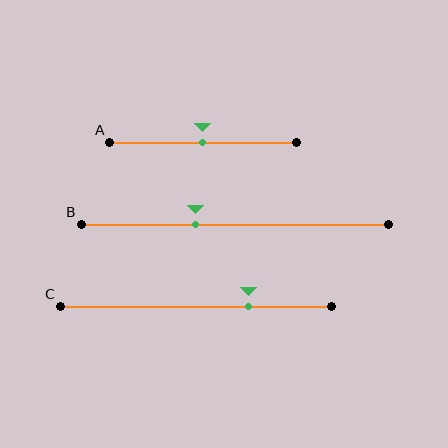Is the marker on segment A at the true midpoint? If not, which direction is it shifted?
Yes, the marker on segment A is at the true midpoint.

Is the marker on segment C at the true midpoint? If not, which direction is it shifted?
No, the marker on segment C is shifted to the right by about 19% of the segment length.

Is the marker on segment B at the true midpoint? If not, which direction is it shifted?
No, the marker on segment B is shifted to the left by about 13% of the segment length.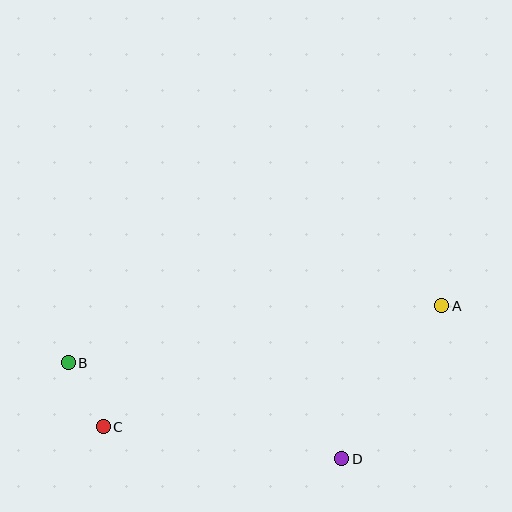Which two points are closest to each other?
Points B and C are closest to each other.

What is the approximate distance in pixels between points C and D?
The distance between C and D is approximately 241 pixels.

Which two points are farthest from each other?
Points A and B are farthest from each other.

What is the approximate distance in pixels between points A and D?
The distance between A and D is approximately 183 pixels.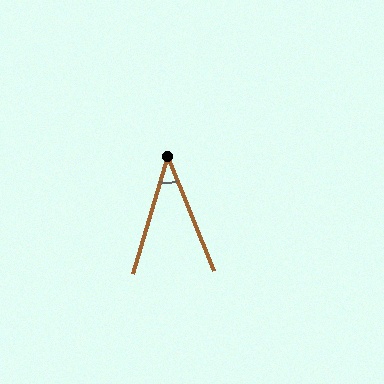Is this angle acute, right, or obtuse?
It is acute.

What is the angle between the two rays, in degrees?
Approximately 38 degrees.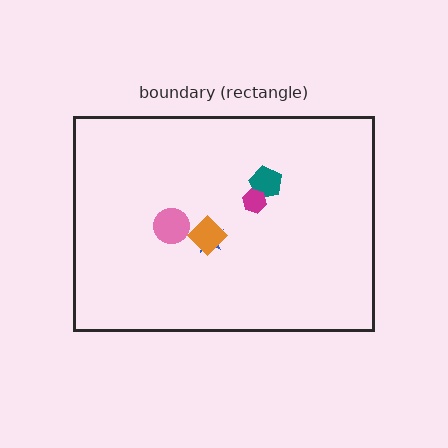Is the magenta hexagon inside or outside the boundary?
Inside.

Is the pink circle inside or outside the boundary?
Inside.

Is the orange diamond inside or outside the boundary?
Inside.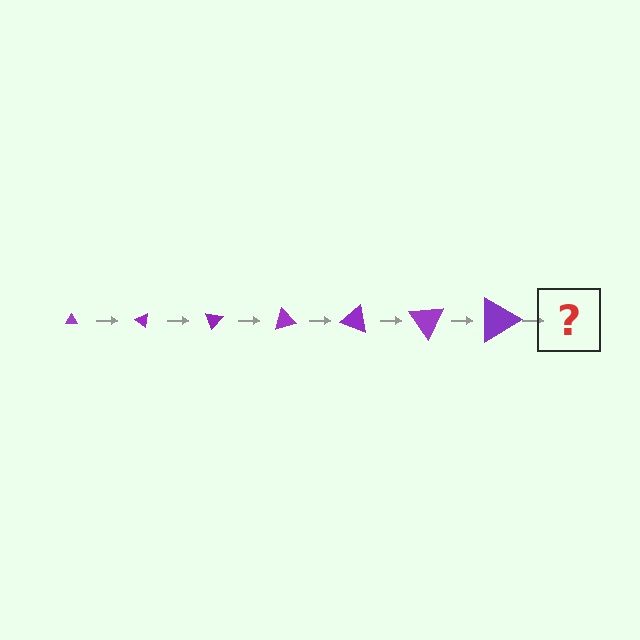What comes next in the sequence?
The next element should be a triangle, larger than the previous one and rotated 245 degrees from the start.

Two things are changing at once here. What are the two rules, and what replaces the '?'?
The two rules are that the triangle grows larger each step and it rotates 35 degrees each step. The '?' should be a triangle, larger than the previous one and rotated 245 degrees from the start.